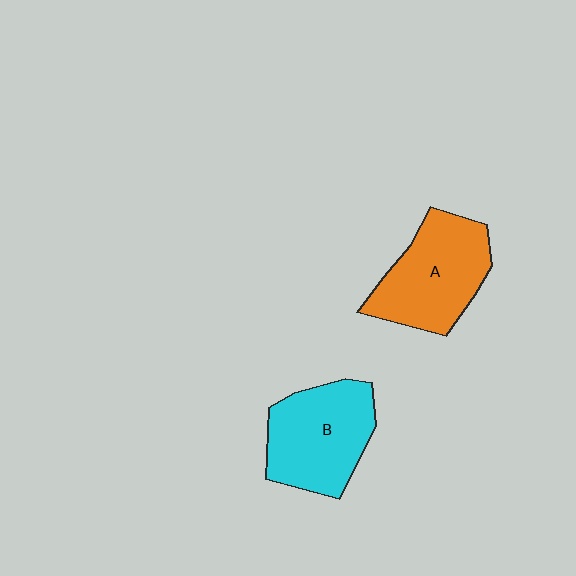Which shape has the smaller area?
Shape B (cyan).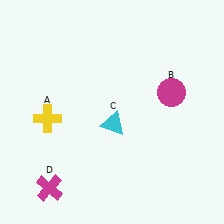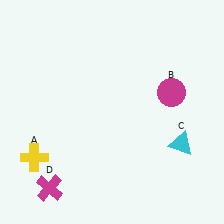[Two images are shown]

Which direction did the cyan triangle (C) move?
The cyan triangle (C) moved right.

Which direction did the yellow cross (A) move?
The yellow cross (A) moved down.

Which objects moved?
The objects that moved are: the yellow cross (A), the cyan triangle (C).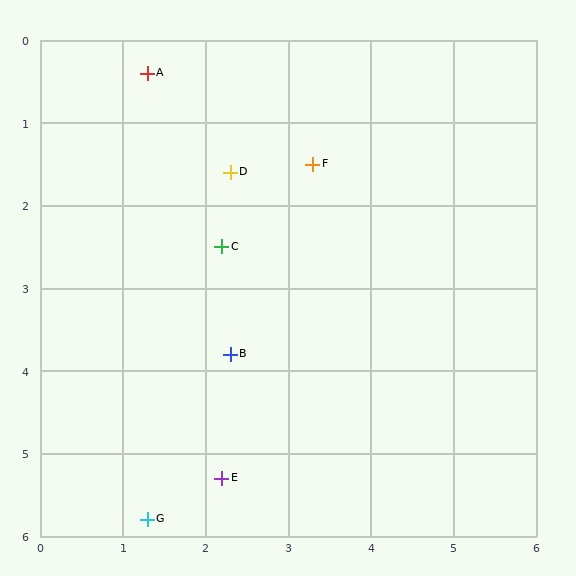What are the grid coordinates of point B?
Point B is at approximately (2.3, 3.8).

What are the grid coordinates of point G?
Point G is at approximately (1.3, 5.8).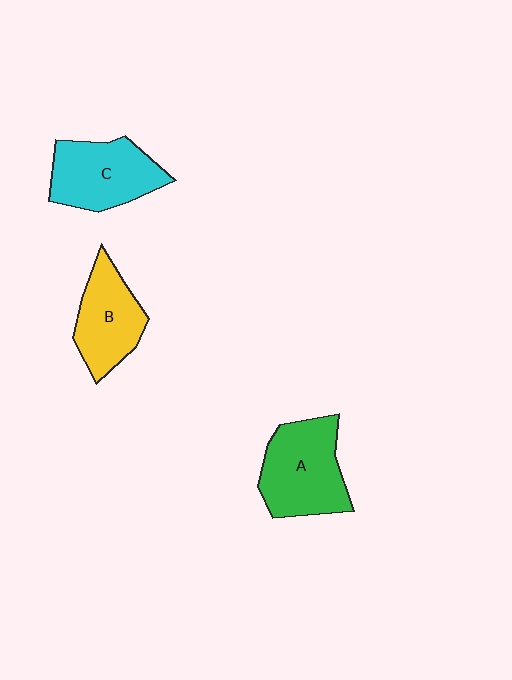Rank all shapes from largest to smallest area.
From largest to smallest: A (green), C (cyan), B (yellow).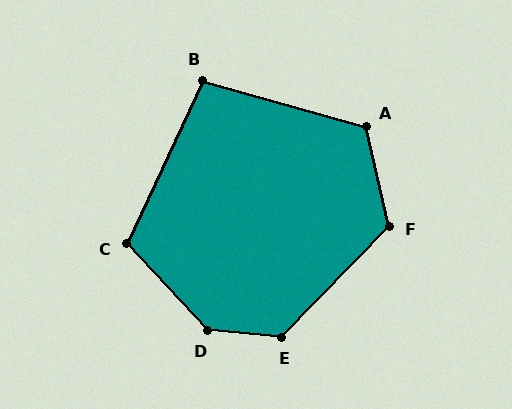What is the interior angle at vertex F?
Approximately 123 degrees (obtuse).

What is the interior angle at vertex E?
Approximately 129 degrees (obtuse).